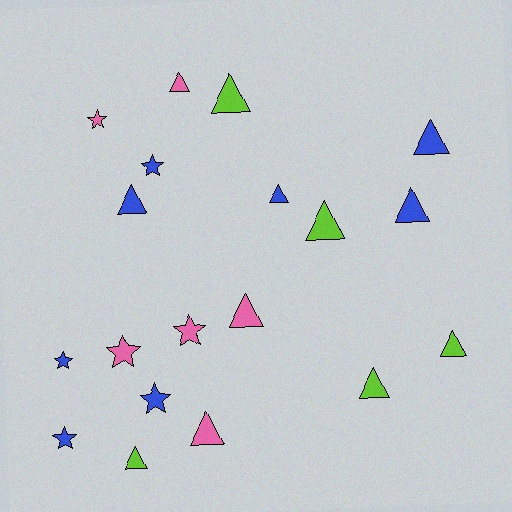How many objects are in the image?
There are 19 objects.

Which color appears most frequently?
Blue, with 8 objects.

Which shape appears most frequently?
Triangle, with 12 objects.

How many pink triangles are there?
There are 3 pink triangles.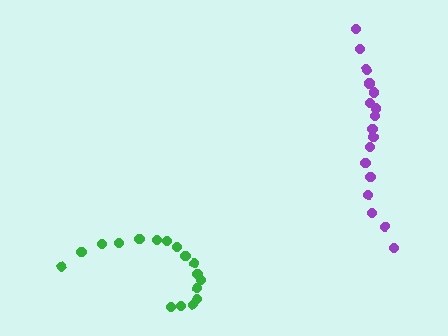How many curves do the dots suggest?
There are 2 distinct paths.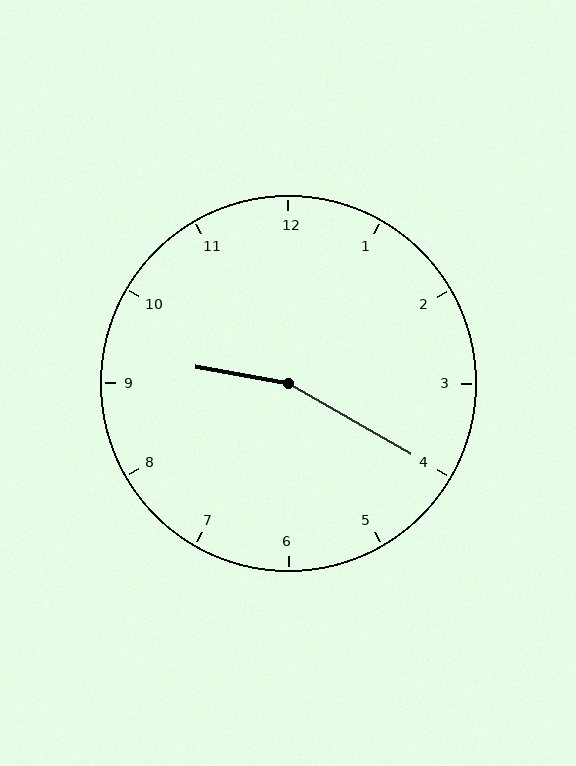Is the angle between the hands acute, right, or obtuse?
It is obtuse.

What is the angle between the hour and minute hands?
Approximately 160 degrees.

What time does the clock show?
9:20.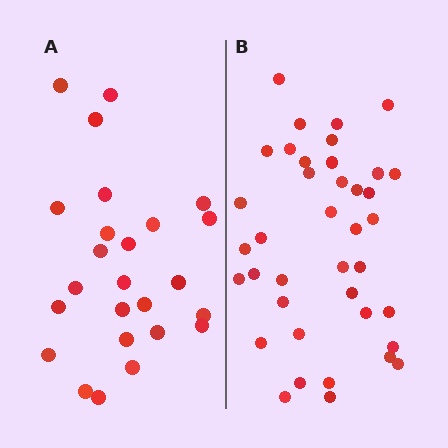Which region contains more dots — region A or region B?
Region B (the right region) has more dots.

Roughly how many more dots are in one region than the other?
Region B has approximately 15 more dots than region A.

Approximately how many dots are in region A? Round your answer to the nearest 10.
About 20 dots. (The exact count is 25, which rounds to 20.)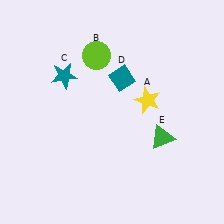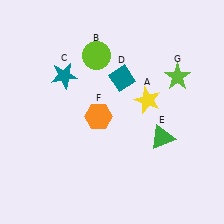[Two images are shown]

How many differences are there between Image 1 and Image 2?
There are 2 differences between the two images.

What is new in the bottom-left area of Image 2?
An orange hexagon (F) was added in the bottom-left area of Image 2.